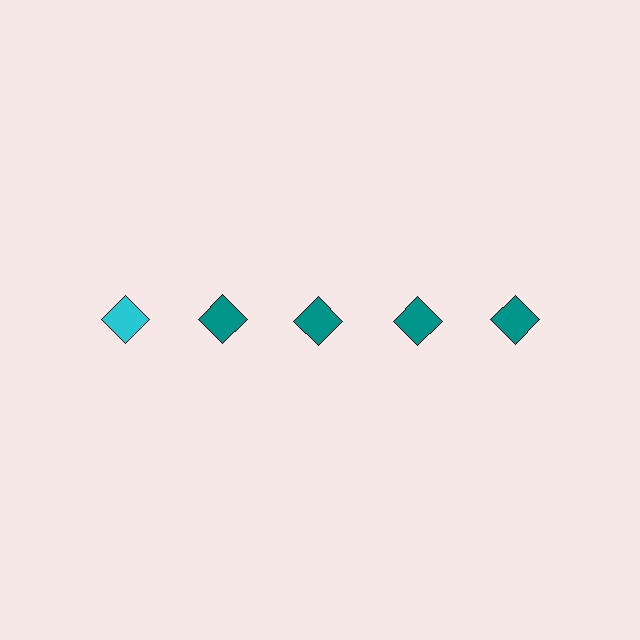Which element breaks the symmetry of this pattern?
The cyan diamond in the top row, leftmost column breaks the symmetry. All other shapes are teal diamonds.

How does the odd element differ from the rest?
It has a different color: cyan instead of teal.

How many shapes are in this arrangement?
There are 5 shapes arranged in a grid pattern.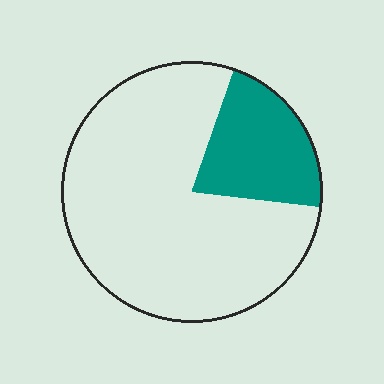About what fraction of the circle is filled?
About one fifth (1/5).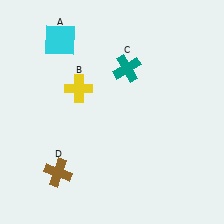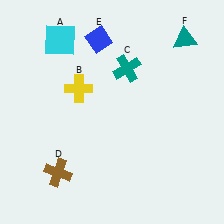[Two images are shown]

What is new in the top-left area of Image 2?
A blue diamond (E) was added in the top-left area of Image 2.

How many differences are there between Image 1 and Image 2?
There are 2 differences between the two images.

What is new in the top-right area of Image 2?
A teal triangle (F) was added in the top-right area of Image 2.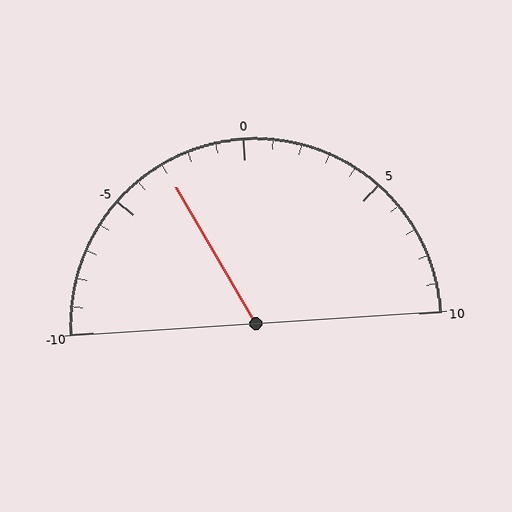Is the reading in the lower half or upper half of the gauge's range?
The reading is in the lower half of the range (-10 to 10).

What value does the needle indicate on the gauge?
The needle indicates approximately -3.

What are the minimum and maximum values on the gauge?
The gauge ranges from -10 to 10.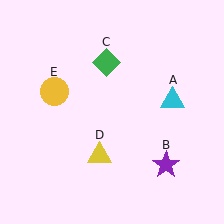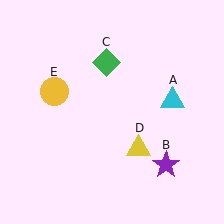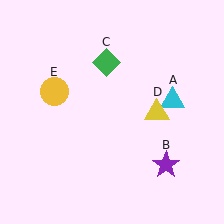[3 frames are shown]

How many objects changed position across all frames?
1 object changed position: yellow triangle (object D).